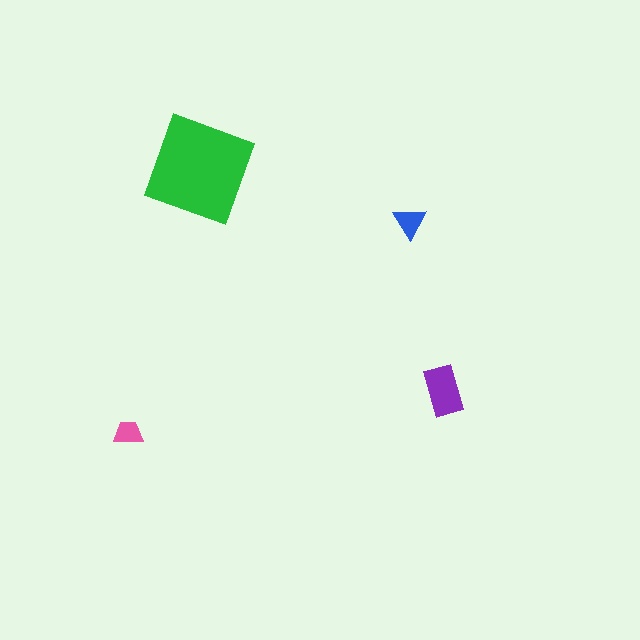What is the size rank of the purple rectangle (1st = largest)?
2nd.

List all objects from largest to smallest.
The green square, the purple rectangle, the blue triangle, the pink trapezoid.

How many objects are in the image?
There are 4 objects in the image.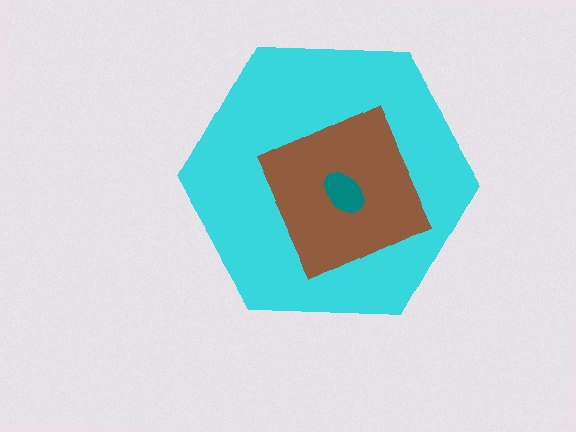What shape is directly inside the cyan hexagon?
The brown diamond.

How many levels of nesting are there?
3.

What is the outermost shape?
The cyan hexagon.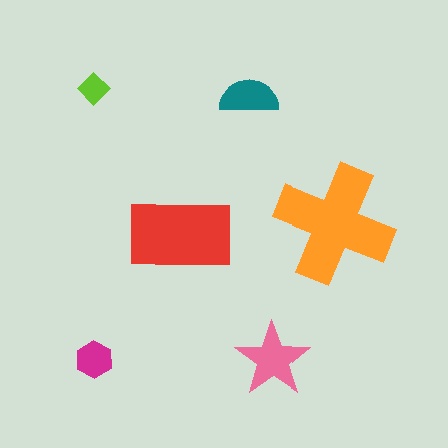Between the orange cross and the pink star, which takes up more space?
The orange cross.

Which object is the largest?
The orange cross.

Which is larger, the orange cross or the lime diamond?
The orange cross.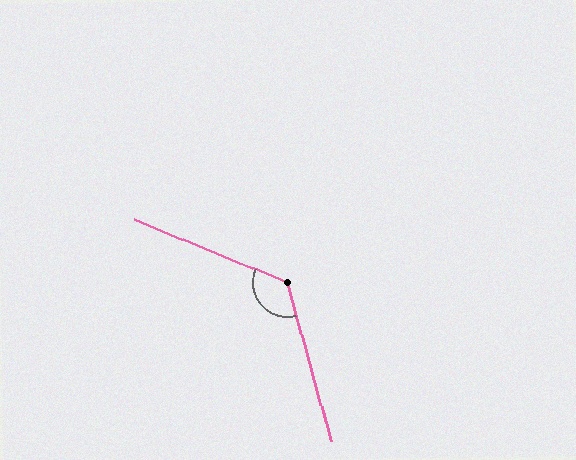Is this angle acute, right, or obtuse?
It is obtuse.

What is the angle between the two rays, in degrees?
Approximately 128 degrees.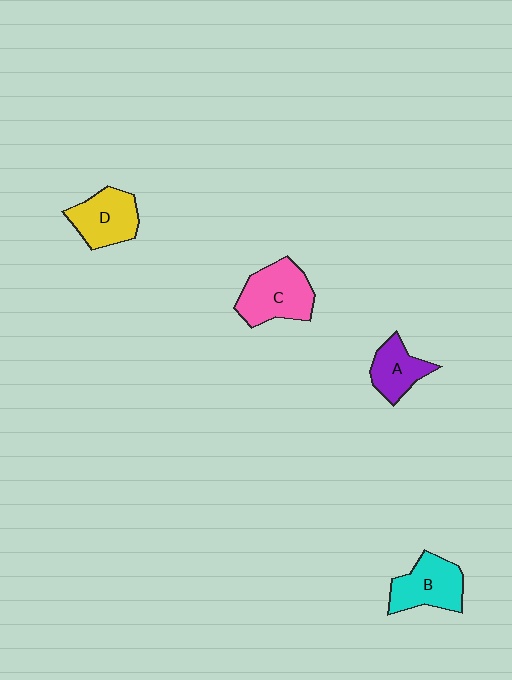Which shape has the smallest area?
Shape A (purple).